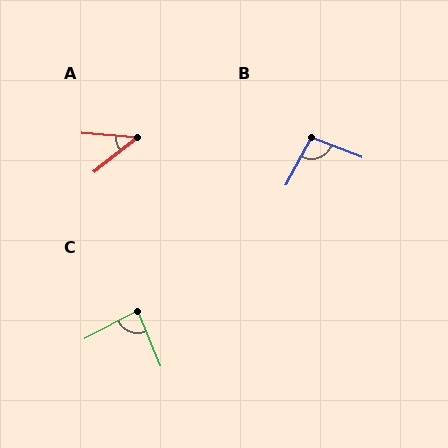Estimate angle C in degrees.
Approximately 85 degrees.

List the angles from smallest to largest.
A (43°), C (85°), B (98°).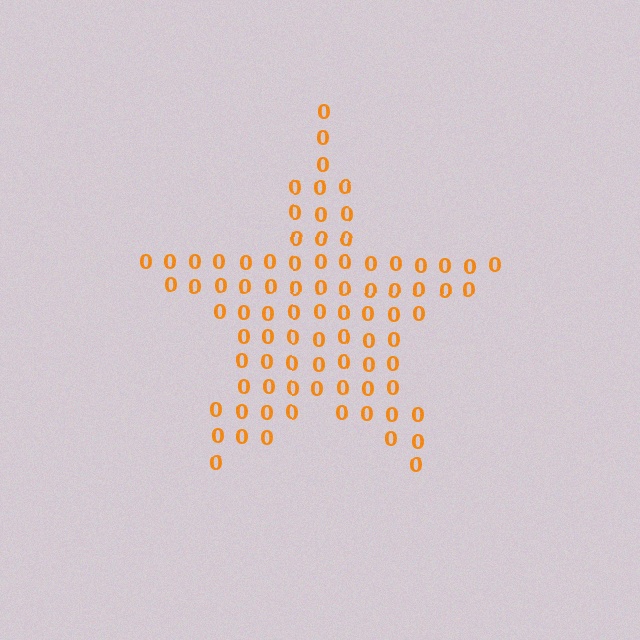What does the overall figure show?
The overall figure shows a star.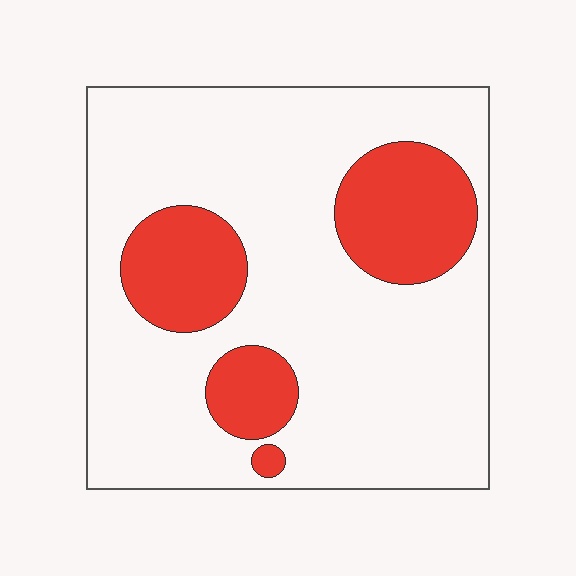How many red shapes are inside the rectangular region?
4.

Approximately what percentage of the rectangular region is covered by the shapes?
Approximately 25%.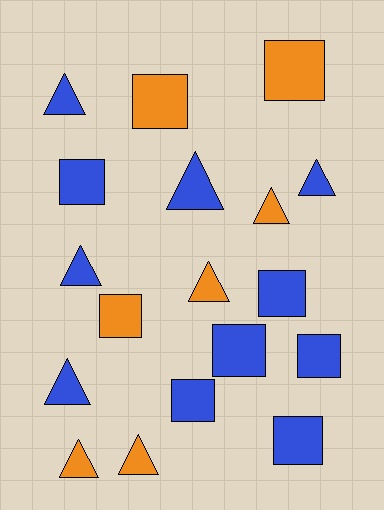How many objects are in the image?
There are 18 objects.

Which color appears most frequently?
Blue, with 11 objects.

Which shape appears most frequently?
Triangle, with 9 objects.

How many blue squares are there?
There are 6 blue squares.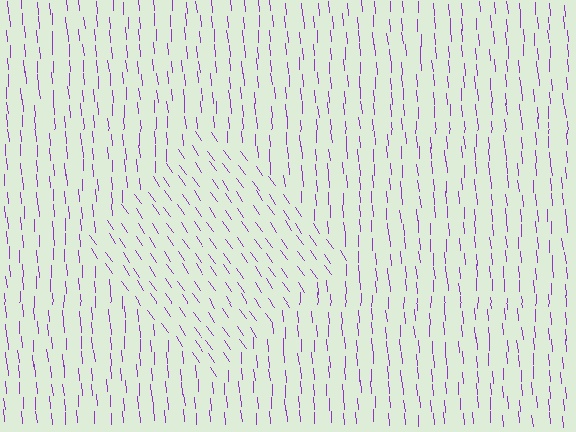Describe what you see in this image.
The image is filled with small purple line segments. A diamond region in the image has lines oriented differently from the surrounding lines, creating a visible texture boundary.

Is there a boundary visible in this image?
Yes, there is a texture boundary formed by a change in line orientation.